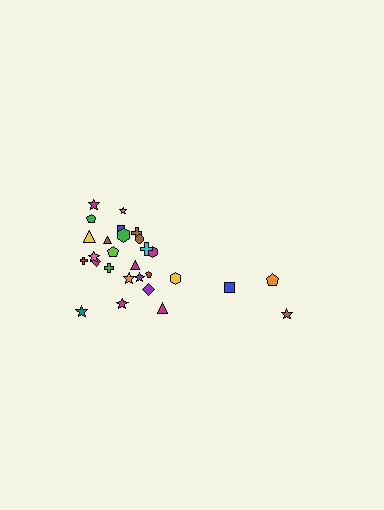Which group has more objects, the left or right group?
The left group.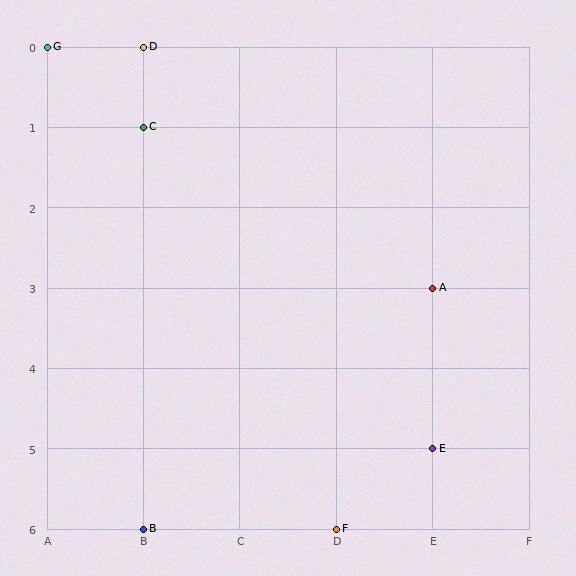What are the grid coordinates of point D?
Point D is at grid coordinates (B, 0).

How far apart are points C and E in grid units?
Points C and E are 3 columns and 4 rows apart (about 5.0 grid units diagonally).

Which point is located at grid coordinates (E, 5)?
Point E is at (E, 5).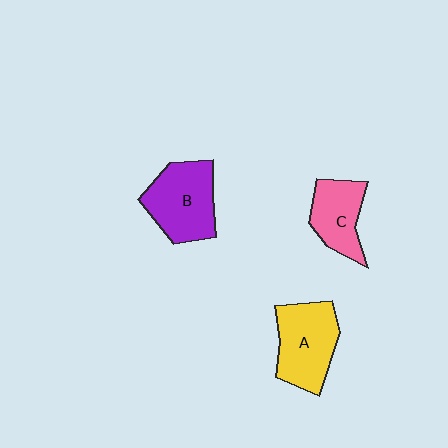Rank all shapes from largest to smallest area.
From largest to smallest: B (purple), A (yellow), C (pink).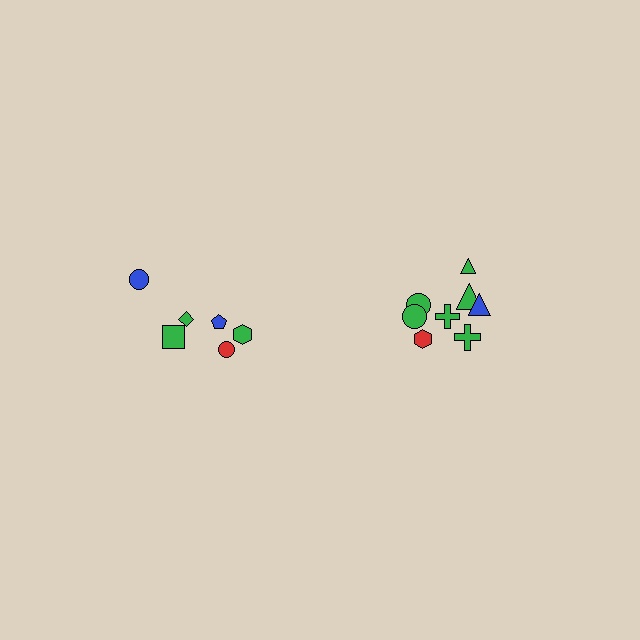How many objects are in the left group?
There are 6 objects.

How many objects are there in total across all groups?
There are 14 objects.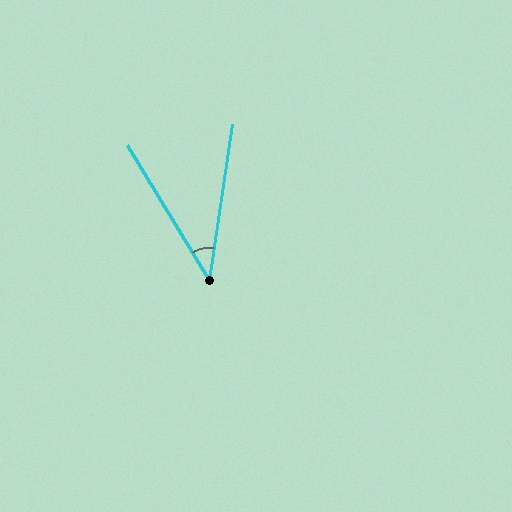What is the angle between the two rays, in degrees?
Approximately 39 degrees.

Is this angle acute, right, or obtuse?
It is acute.